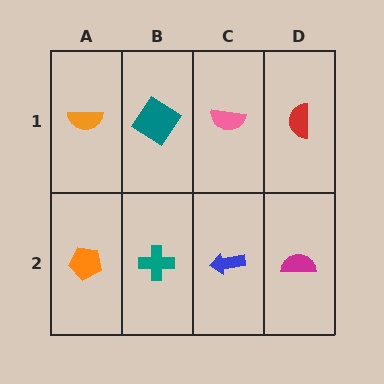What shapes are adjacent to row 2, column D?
A red semicircle (row 1, column D), a blue arrow (row 2, column C).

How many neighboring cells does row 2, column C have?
3.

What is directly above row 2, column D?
A red semicircle.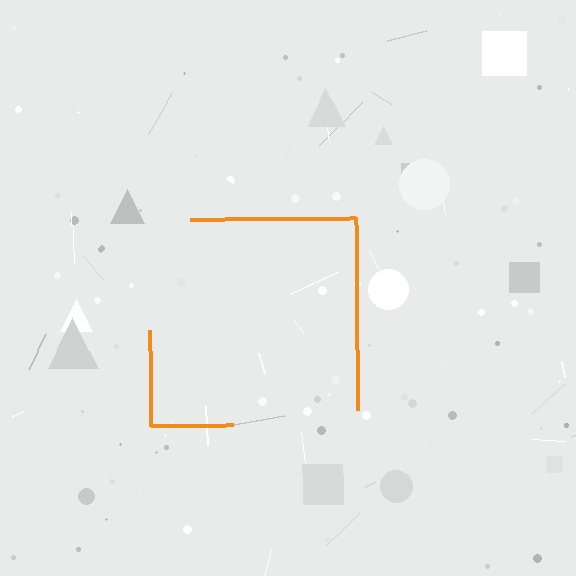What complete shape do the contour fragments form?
The contour fragments form a square.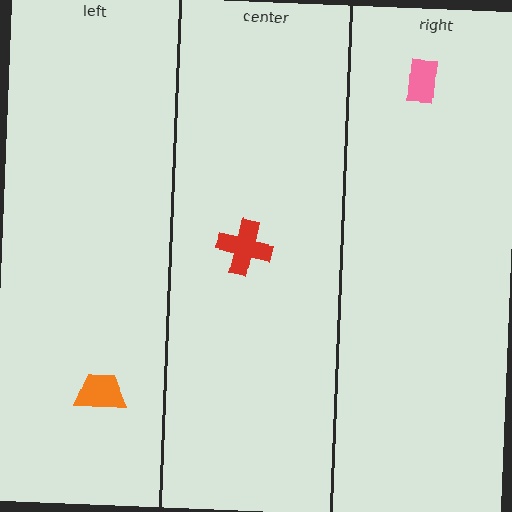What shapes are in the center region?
The red cross.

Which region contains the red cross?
The center region.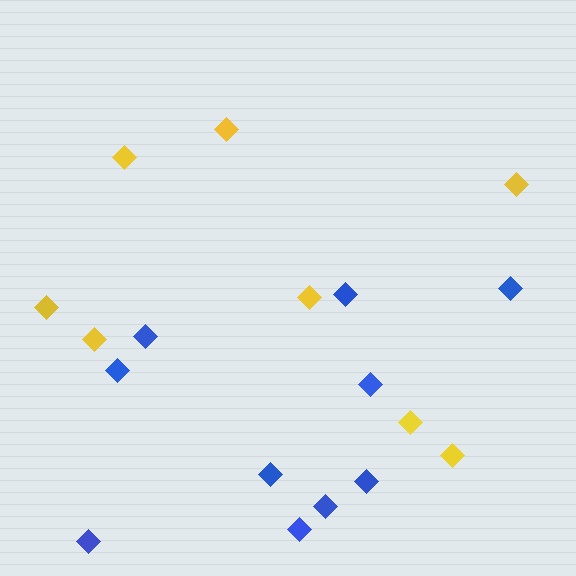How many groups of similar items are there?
There are 2 groups: one group of yellow diamonds (8) and one group of blue diamonds (10).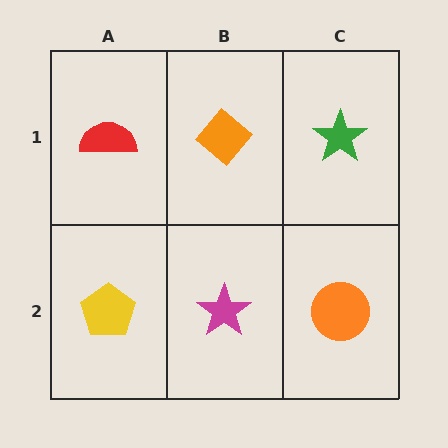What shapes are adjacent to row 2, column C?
A green star (row 1, column C), a magenta star (row 2, column B).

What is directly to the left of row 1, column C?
An orange diamond.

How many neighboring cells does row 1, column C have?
2.